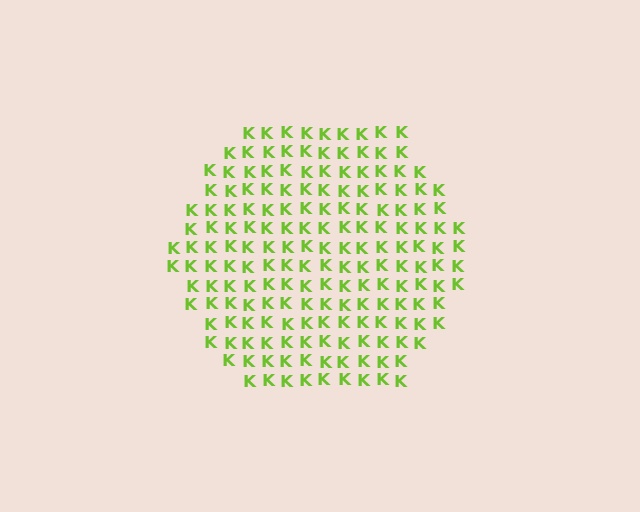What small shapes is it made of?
It is made of small letter K's.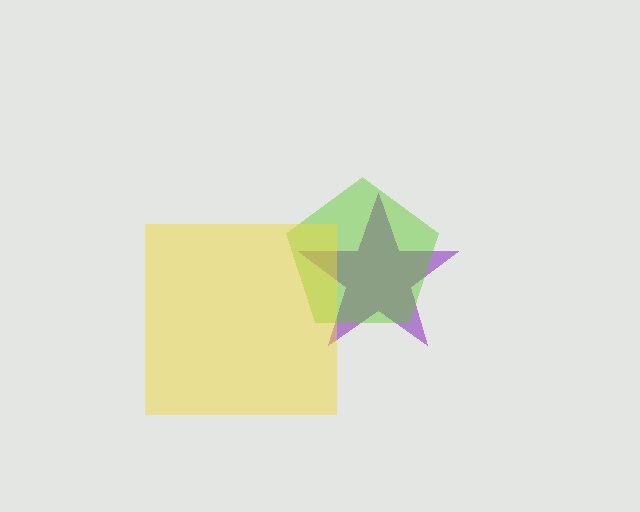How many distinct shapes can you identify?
There are 3 distinct shapes: a purple star, a lime pentagon, a yellow square.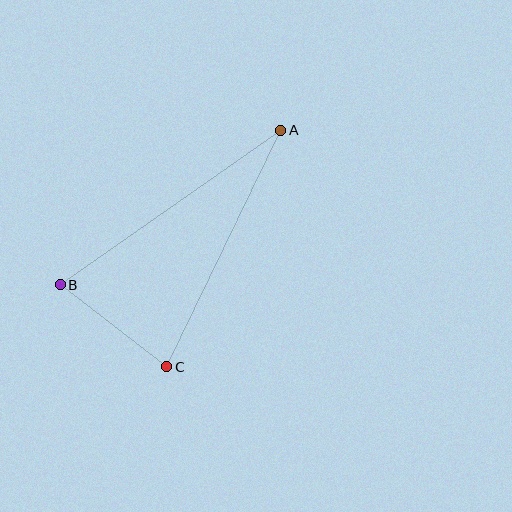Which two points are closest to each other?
Points B and C are closest to each other.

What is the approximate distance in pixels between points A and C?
The distance between A and C is approximately 263 pixels.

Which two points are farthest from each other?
Points A and B are farthest from each other.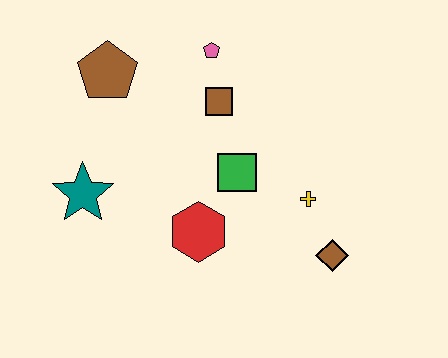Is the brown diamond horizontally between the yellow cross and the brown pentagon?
No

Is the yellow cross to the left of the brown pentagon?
No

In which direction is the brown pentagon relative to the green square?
The brown pentagon is to the left of the green square.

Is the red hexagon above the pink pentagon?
No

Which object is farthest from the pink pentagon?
The brown diamond is farthest from the pink pentagon.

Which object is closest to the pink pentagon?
The brown square is closest to the pink pentagon.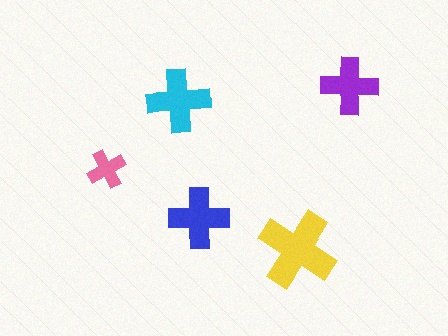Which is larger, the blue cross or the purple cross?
The blue one.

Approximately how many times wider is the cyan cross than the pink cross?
About 1.5 times wider.